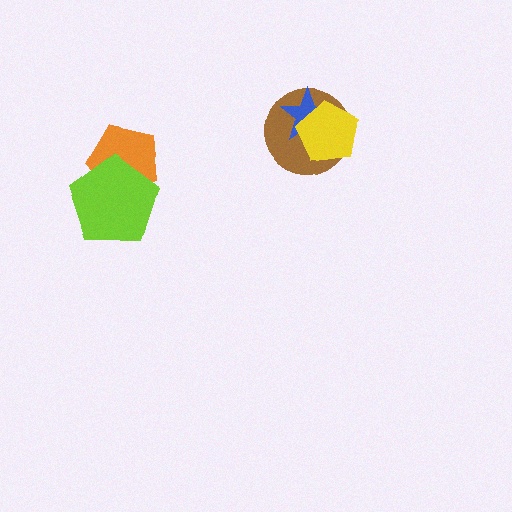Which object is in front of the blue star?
The yellow pentagon is in front of the blue star.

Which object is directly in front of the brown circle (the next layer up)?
The blue star is directly in front of the brown circle.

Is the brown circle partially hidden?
Yes, it is partially covered by another shape.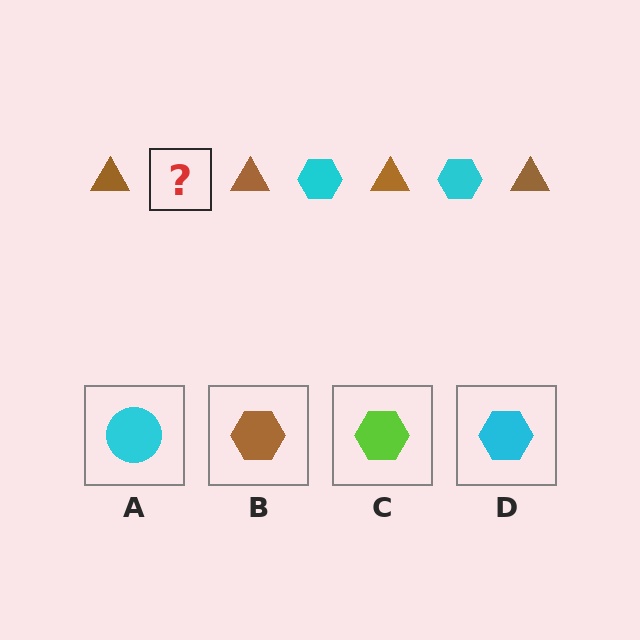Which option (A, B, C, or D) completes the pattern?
D.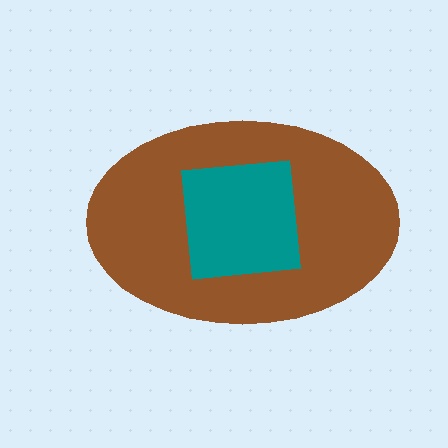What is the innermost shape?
The teal square.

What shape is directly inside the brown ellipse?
The teal square.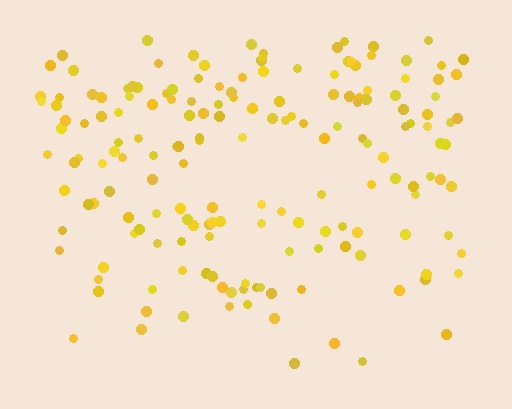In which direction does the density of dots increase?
From bottom to top, with the top side densest.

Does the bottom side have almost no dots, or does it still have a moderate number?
Still a moderate number, just noticeably fewer than the top.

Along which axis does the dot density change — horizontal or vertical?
Vertical.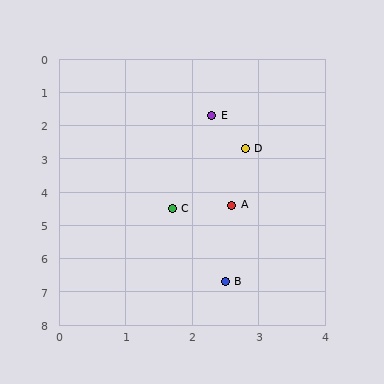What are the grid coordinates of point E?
Point E is at approximately (2.3, 1.7).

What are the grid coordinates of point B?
Point B is at approximately (2.5, 6.7).